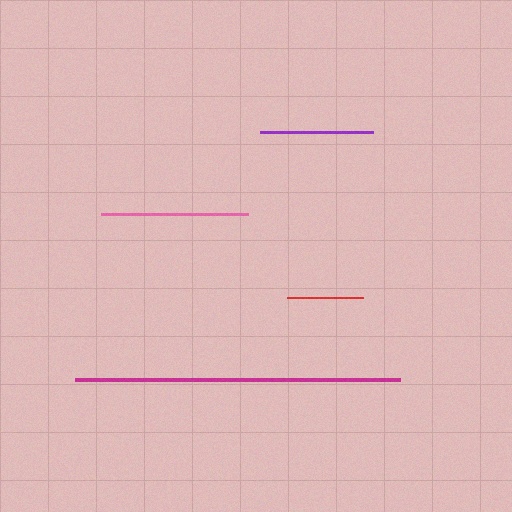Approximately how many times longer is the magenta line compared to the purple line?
The magenta line is approximately 2.9 times the length of the purple line.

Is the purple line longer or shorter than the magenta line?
The magenta line is longer than the purple line.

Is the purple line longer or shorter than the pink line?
The pink line is longer than the purple line.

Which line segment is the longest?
The magenta line is the longest at approximately 325 pixels.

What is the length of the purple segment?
The purple segment is approximately 113 pixels long.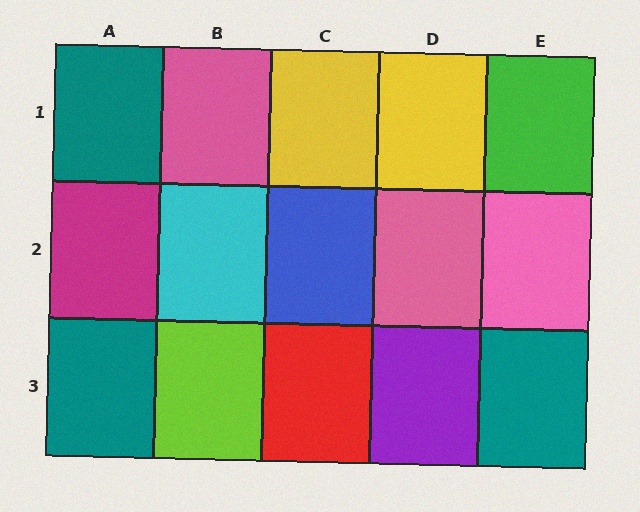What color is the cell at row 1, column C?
Yellow.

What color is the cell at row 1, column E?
Green.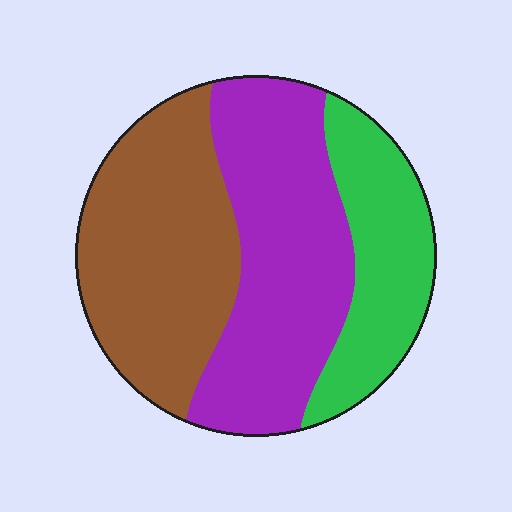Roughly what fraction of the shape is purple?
Purple takes up between a third and a half of the shape.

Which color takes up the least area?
Green, at roughly 25%.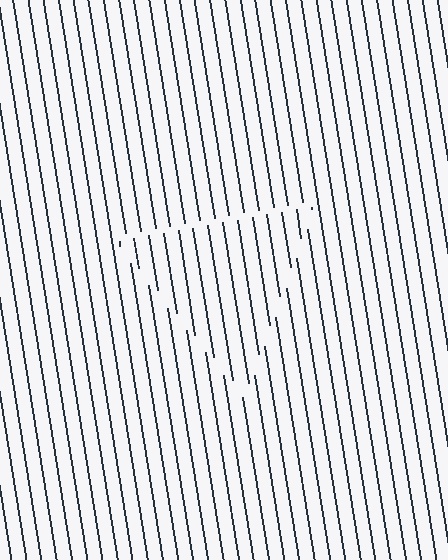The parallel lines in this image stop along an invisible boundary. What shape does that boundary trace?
An illusory triangle. The interior of the shape contains the same grating, shifted by half a period — the contour is defined by the phase discontinuity where line-ends from the inner and outer gratings abut.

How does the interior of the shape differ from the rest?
The interior of the shape contains the same grating, shifted by half a period — the contour is defined by the phase discontinuity where line-ends from the inner and outer gratings abut.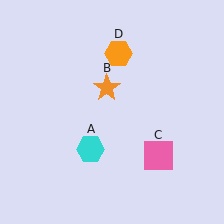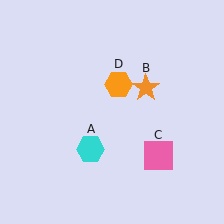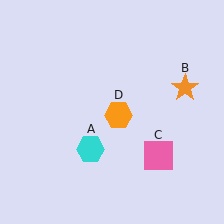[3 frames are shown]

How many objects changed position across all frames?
2 objects changed position: orange star (object B), orange hexagon (object D).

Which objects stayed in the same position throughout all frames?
Cyan hexagon (object A) and pink square (object C) remained stationary.